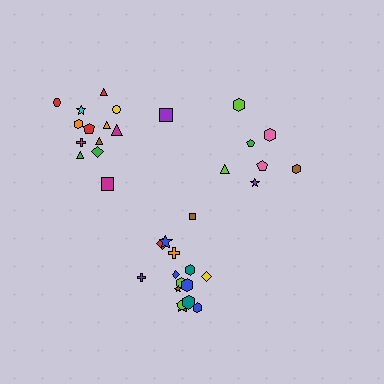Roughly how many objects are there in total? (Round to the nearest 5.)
Roughly 35 objects in total.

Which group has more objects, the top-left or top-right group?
The top-left group.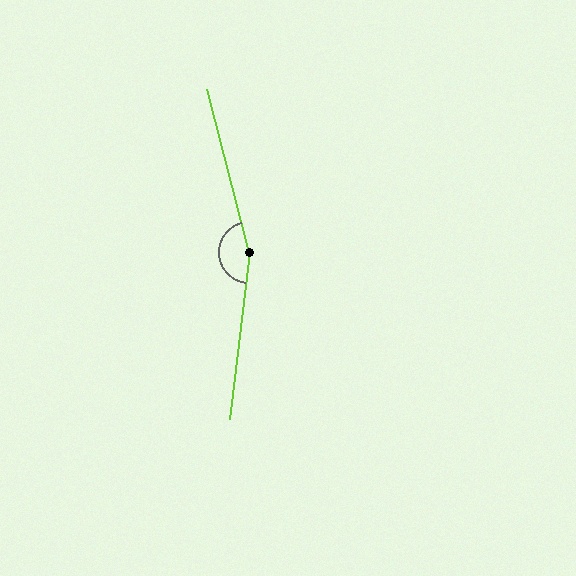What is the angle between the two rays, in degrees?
Approximately 159 degrees.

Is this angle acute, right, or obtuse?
It is obtuse.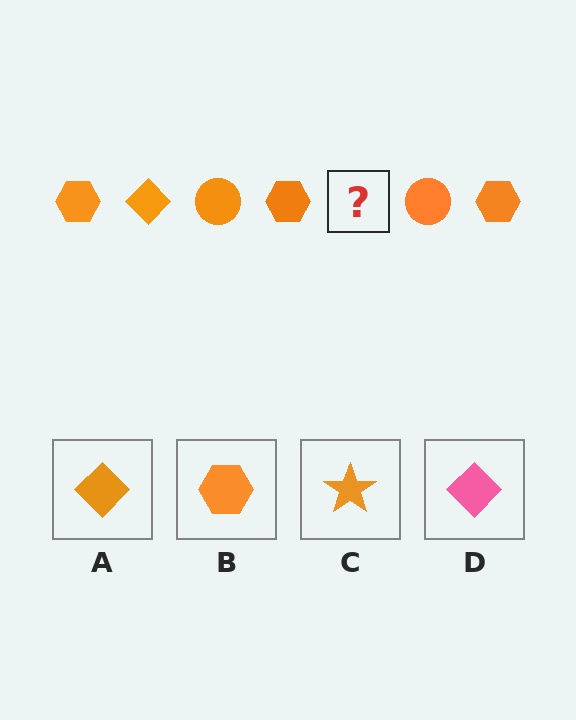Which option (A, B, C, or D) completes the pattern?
A.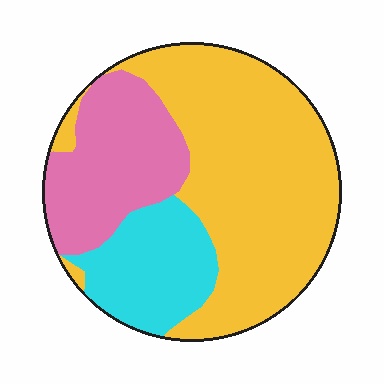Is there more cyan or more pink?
Pink.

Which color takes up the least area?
Cyan, at roughly 20%.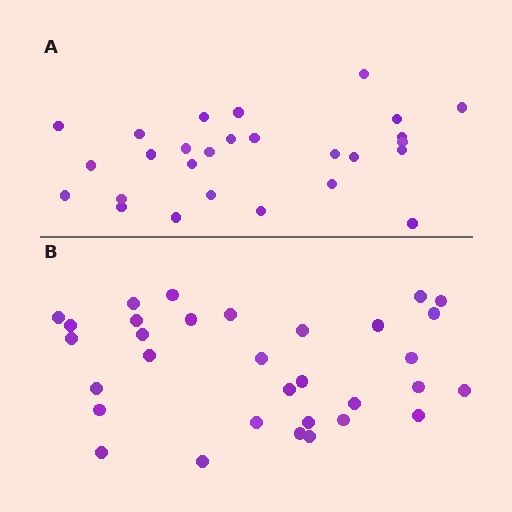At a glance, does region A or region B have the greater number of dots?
Region B (the bottom region) has more dots.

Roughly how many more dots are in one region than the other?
Region B has about 5 more dots than region A.